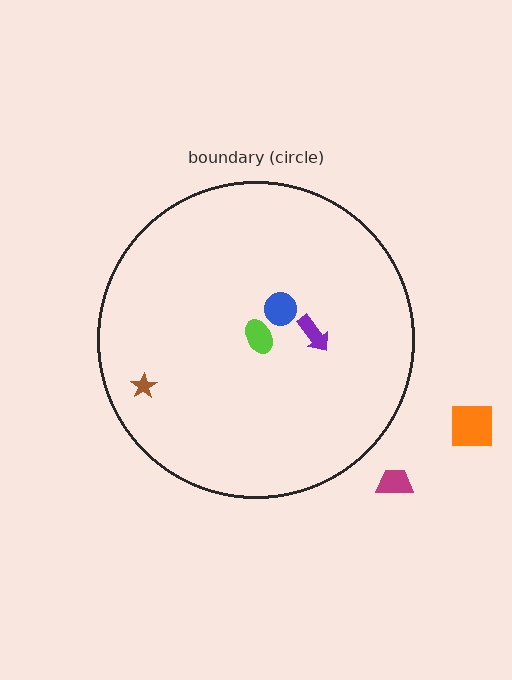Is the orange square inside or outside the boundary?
Outside.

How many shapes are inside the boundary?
4 inside, 2 outside.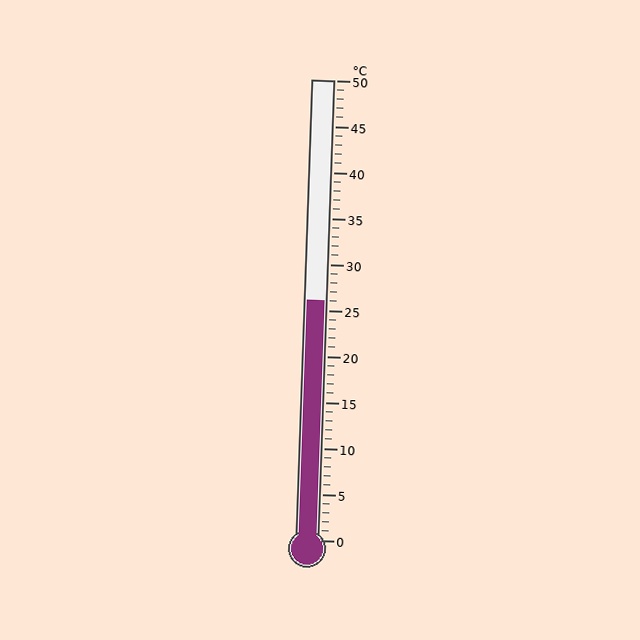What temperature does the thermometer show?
The thermometer shows approximately 26°C.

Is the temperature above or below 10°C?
The temperature is above 10°C.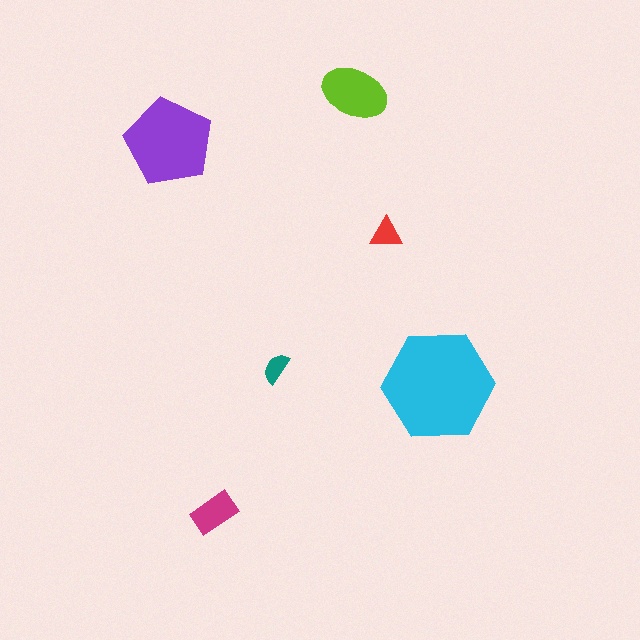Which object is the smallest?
The teal semicircle.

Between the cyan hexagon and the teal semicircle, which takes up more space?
The cyan hexagon.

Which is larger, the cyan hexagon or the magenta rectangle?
The cyan hexagon.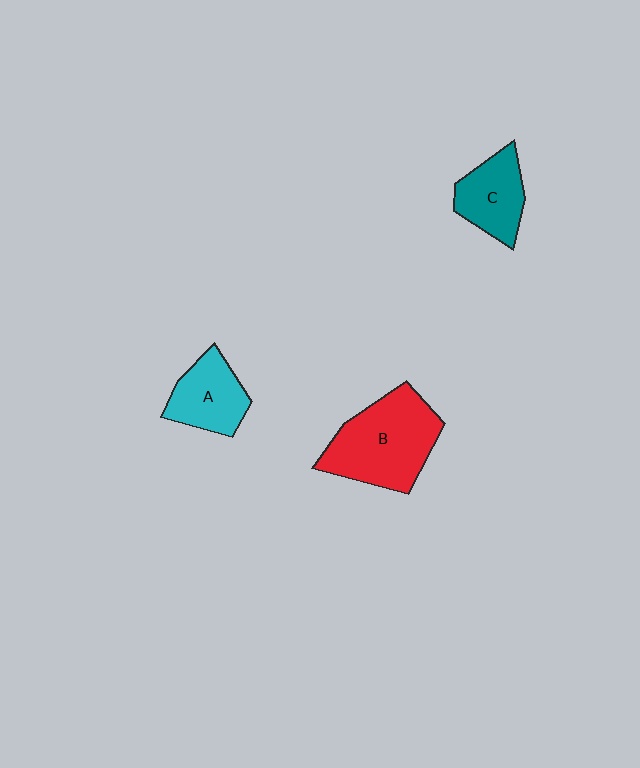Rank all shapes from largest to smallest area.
From largest to smallest: B (red), A (cyan), C (teal).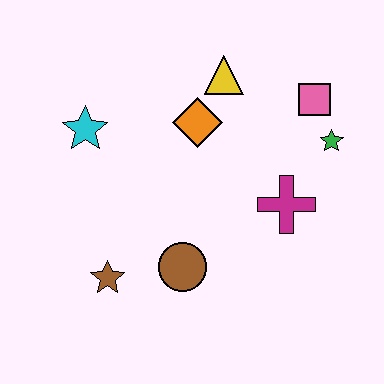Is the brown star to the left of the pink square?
Yes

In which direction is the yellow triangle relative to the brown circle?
The yellow triangle is above the brown circle.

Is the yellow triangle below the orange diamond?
No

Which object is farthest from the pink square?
The brown star is farthest from the pink square.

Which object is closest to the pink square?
The green star is closest to the pink square.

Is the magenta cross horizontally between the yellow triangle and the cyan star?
No